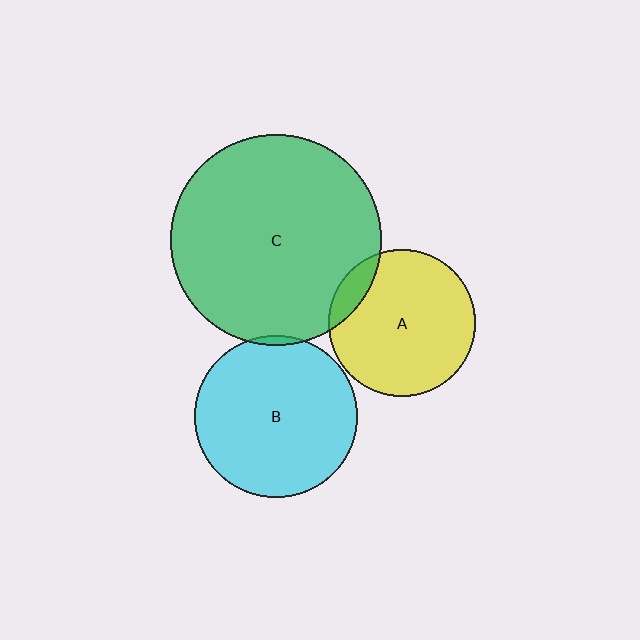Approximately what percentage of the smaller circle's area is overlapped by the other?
Approximately 10%.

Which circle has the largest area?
Circle C (green).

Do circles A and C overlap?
Yes.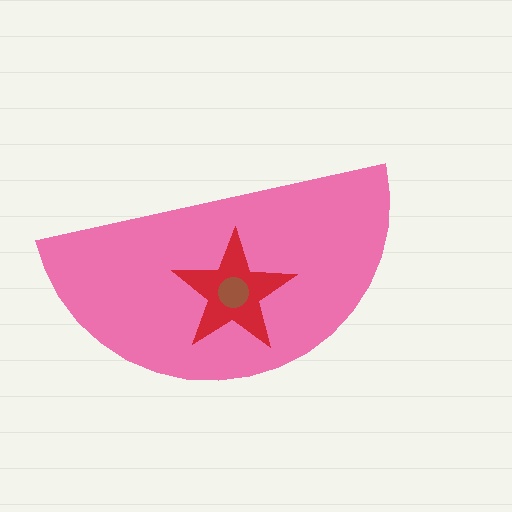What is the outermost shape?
The pink semicircle.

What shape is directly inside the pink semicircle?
The red star.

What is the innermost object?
The brown circle.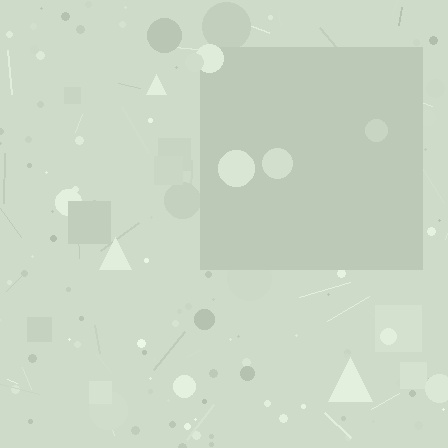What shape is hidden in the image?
A square is hidden in the image.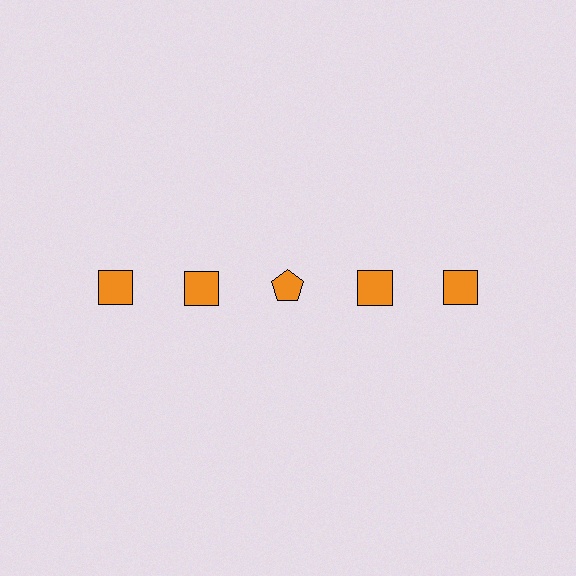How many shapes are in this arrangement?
There are 5 shapes arranged in a grid pattern.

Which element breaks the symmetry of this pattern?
The orange pentagon in the top row, center column breaks the symmetry. All other shapes are orange squares.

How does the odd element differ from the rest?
It has a different shape: pentagon instead of square.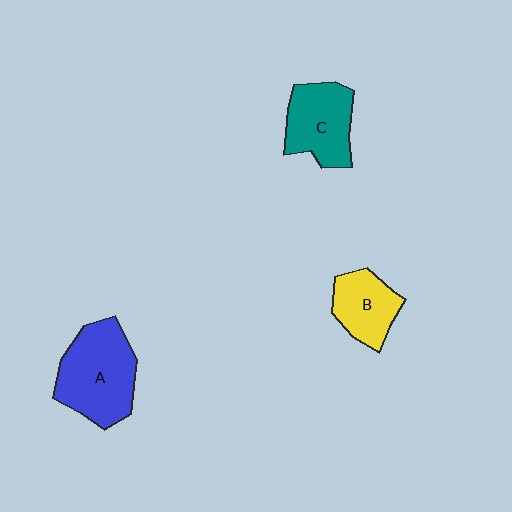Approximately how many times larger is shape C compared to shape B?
Approximately 1.3 times.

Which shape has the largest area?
Shape A (blue).